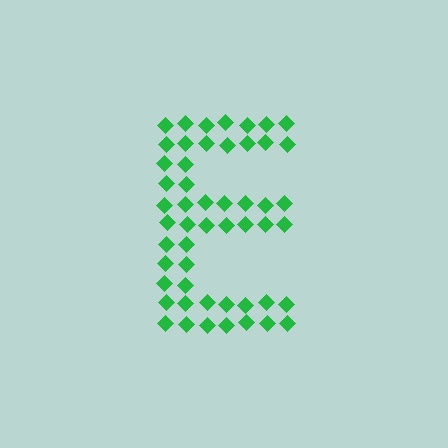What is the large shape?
The large shape is the letter E.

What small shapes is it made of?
It is made of small diamonds.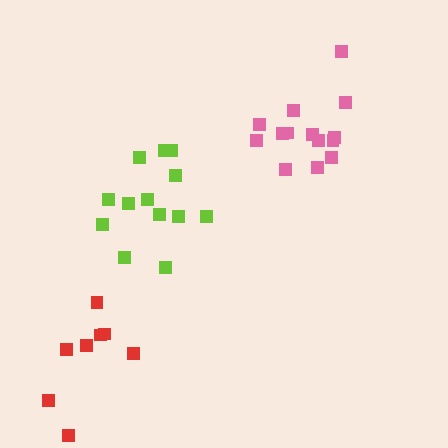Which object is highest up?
The pink cluster is topmost.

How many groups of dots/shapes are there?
There are 3 groups.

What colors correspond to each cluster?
The clusters are colored: lime, pink, red.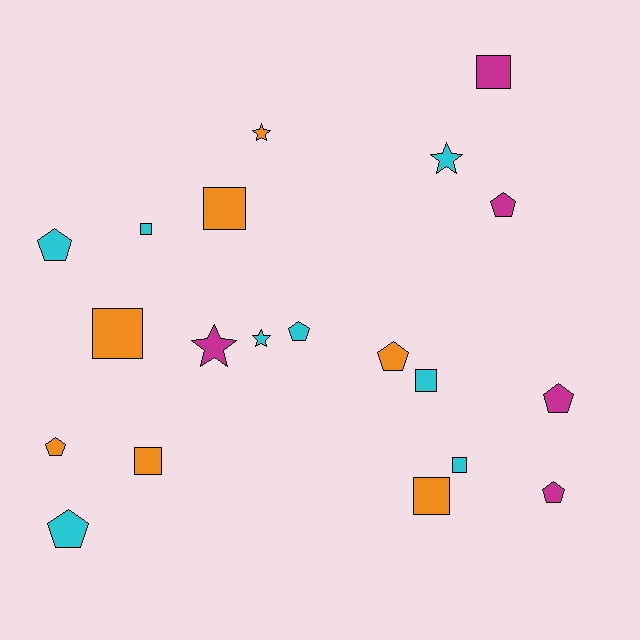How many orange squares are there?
There are 4 orange squares.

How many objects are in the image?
There are 20 objects.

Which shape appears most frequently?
Pentagon, with 8 objects.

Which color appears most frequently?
Cyan, with 8 objects.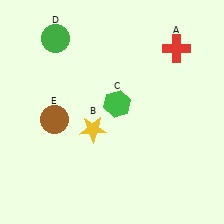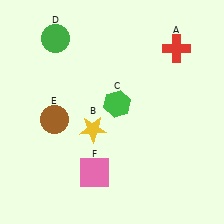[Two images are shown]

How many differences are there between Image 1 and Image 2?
There is 1 difference between the two images.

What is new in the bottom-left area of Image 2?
A pink square (F) was added in the bottom-left area of Image 2.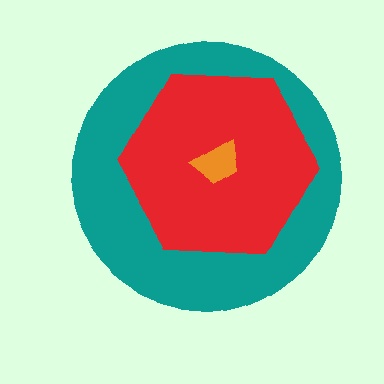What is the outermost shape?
The teal circle.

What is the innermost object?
The orange trapezoid.